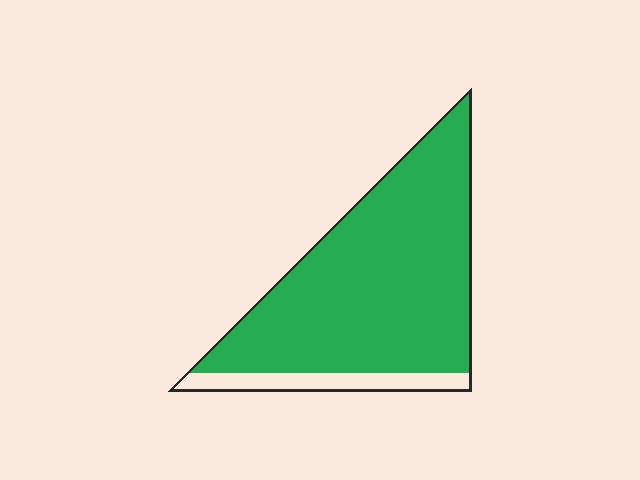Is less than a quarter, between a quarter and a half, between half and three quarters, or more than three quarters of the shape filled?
More than three quarters.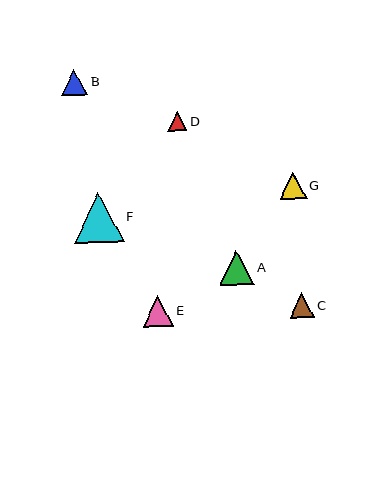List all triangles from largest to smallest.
From largest to smallest: F, A, E, G, B, C, D.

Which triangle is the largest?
Triangle F is the largest with a size of approximately 49 pixels.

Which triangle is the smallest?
Triangle D is the smallest with a size of approximately 19 pixels.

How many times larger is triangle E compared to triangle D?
Triangle E is approximately 1.6 times the size of triangle D.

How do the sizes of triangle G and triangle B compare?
Triangle G and triangle B are approximately the same size.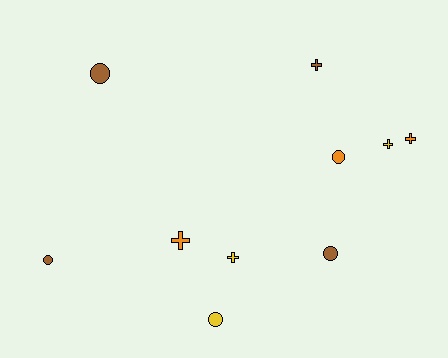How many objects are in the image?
There are 10 objects.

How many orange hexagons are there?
There are no orange hexagons.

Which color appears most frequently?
Brown, with 4 objects.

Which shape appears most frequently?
Circle, with 5 objects.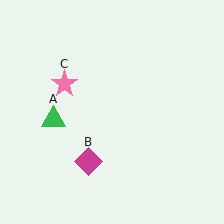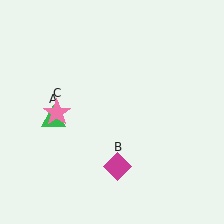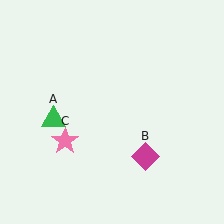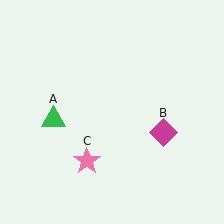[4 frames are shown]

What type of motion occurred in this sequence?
The magenta diamond (object B), pink star (object C) rotated counterclockwise around the center of the scene.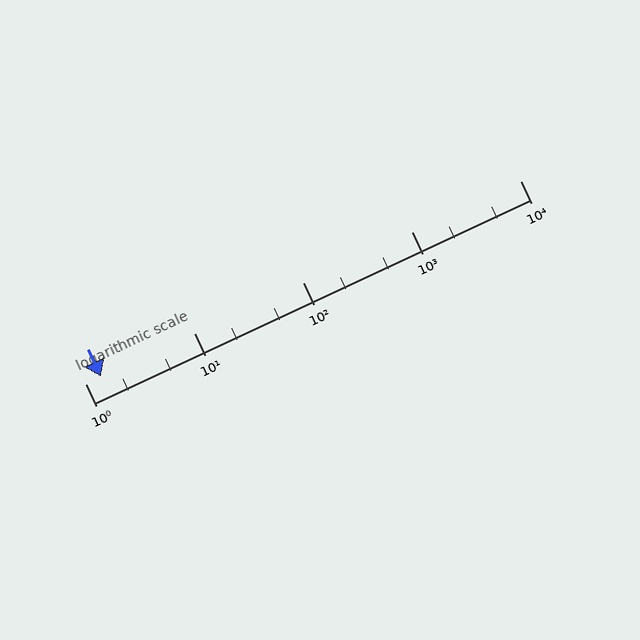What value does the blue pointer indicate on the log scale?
The pointer indicates approximately 1.4.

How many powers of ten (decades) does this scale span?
The scale spans 4 decades, from 1 to 10000.